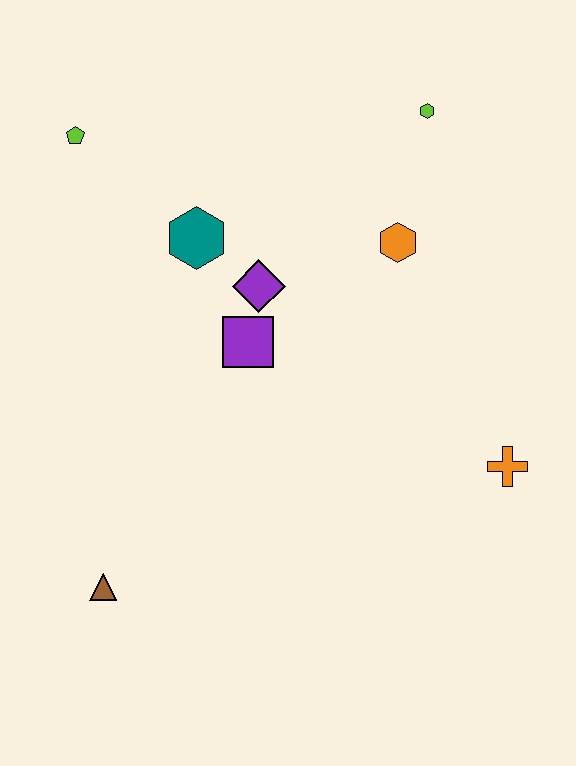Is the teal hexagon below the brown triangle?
No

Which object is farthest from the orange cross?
The lime pentagon is farthest from the orange cross.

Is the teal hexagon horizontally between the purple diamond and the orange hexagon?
No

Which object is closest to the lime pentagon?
The teal hexagon is closest to the lime pentagon.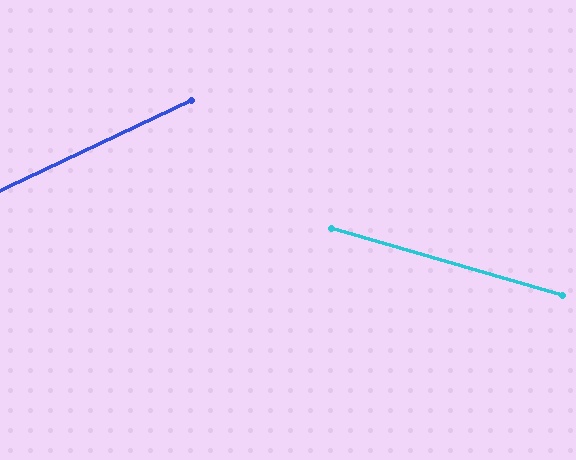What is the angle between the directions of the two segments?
Approximately 41 degrees.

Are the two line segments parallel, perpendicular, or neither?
Neither parallel nor perpendicular — they differ by about 41°.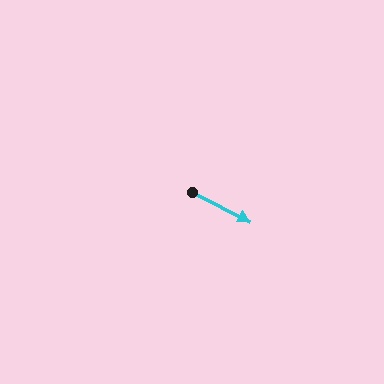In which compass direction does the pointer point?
Southeast.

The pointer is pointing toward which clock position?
Roughly 4 o'clock.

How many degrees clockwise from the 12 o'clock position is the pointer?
Approximately 117 degrees.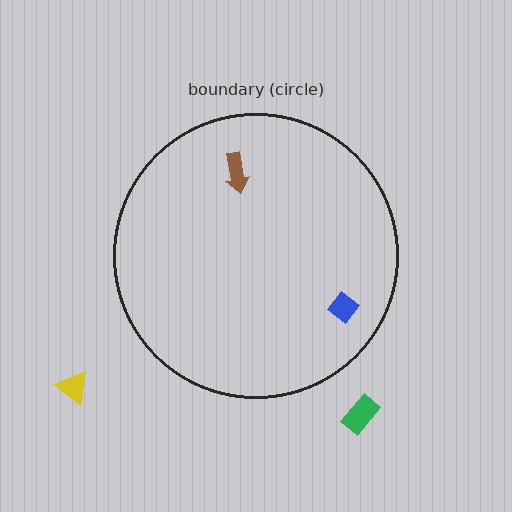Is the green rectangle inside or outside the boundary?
Outside.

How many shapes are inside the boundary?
2 inside, 2 outside.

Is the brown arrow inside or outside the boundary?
Inside.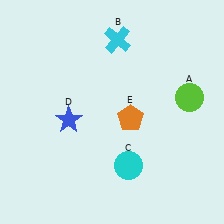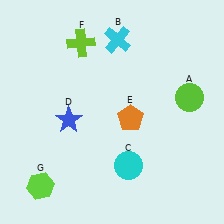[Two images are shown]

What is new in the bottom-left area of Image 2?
A lime hexagon (G) was added in the bottom-left area of Image 2.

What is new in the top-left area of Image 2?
A lime cross (F) was added in the top-left area of Image 2.